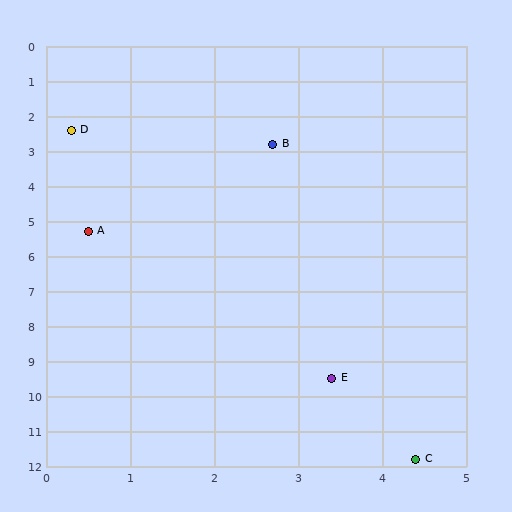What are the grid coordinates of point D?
Point D is at approximately (0.3, 2.4).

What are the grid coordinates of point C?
Point C is at approximately (4.4, 11.8).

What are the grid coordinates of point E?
Point E is at approximately (3.4, 9.5).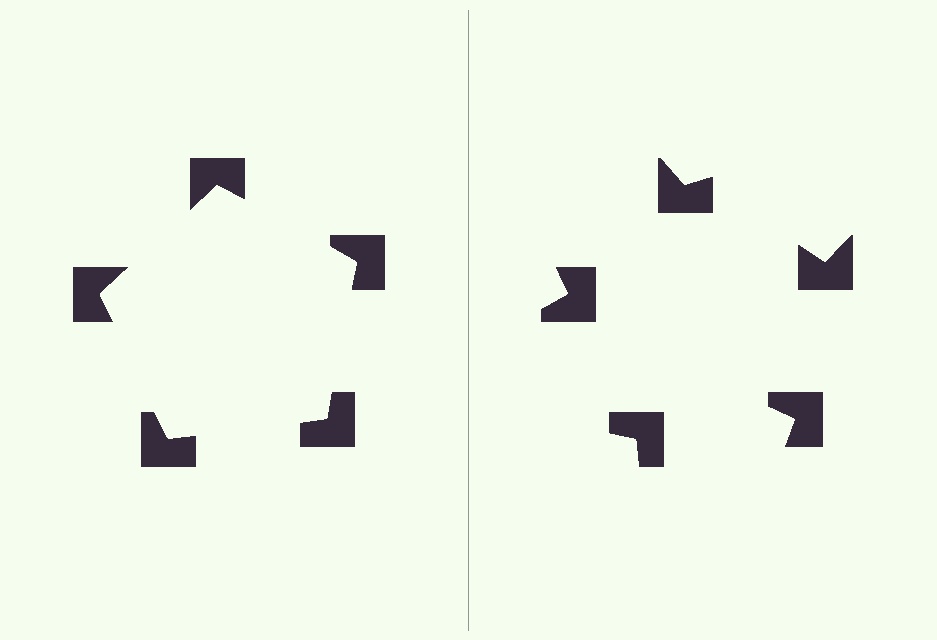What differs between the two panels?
The notched squares are positioned identically on both sides; only the wedge orientations differ. On the left they align to a pentagon; on the right they are misaligned.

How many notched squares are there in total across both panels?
10 — 5 on each side.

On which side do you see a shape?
An illusory pentagon appears on the left side. On the right side the wedge cuts are rotated, so no coherent shape forms.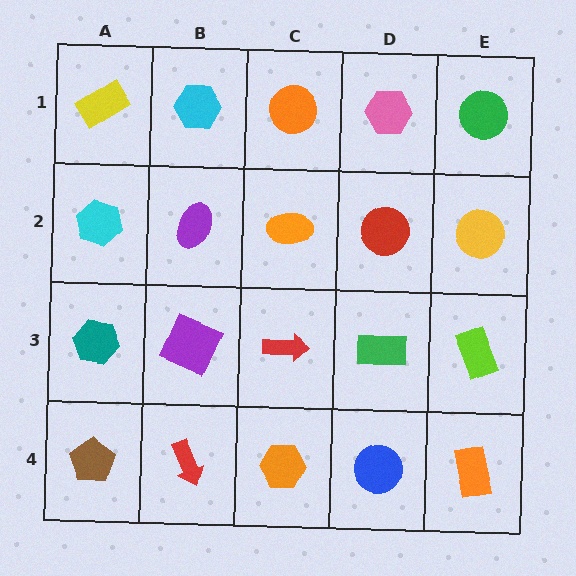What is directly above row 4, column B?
A purple square.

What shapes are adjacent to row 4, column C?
A red arrow (row 3, column C), a red arrow (row 4, column B), a blue circle (row 4, column D).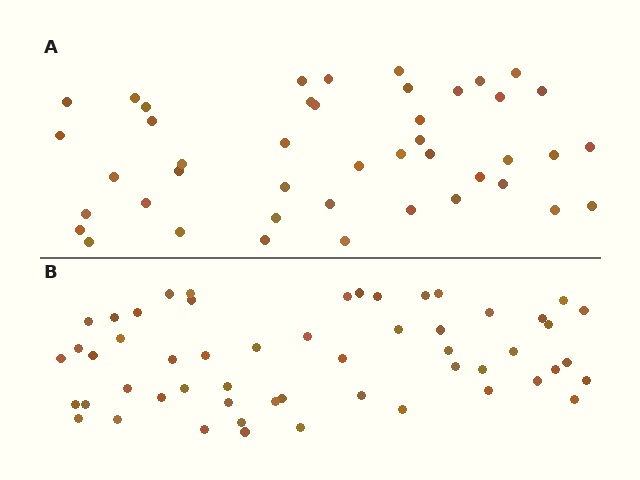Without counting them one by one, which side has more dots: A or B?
Region B (the bottom region) has more dots.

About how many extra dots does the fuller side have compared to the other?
Region B has roughly 10 or so more dots than region A.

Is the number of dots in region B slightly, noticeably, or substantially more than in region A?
Region B has only slightly more — the two regions are fairly close. The ratio is roughly 1.2 to 1.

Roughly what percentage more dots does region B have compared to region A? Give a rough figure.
About 25% more.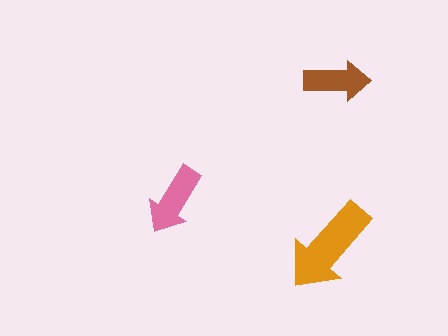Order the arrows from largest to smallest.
the orange one, the pink one, the brown one.